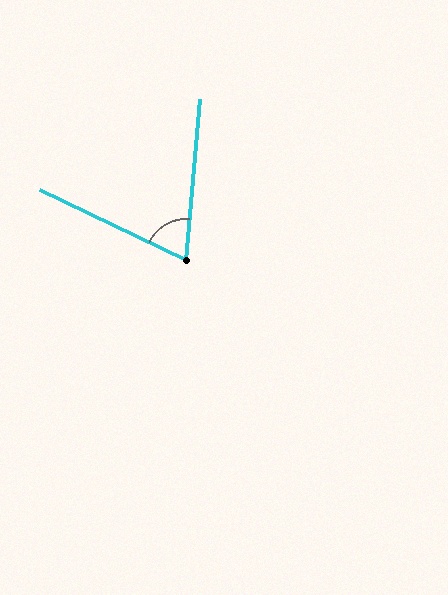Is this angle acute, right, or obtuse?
It is acute.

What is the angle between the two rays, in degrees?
Approximately 69 degrees.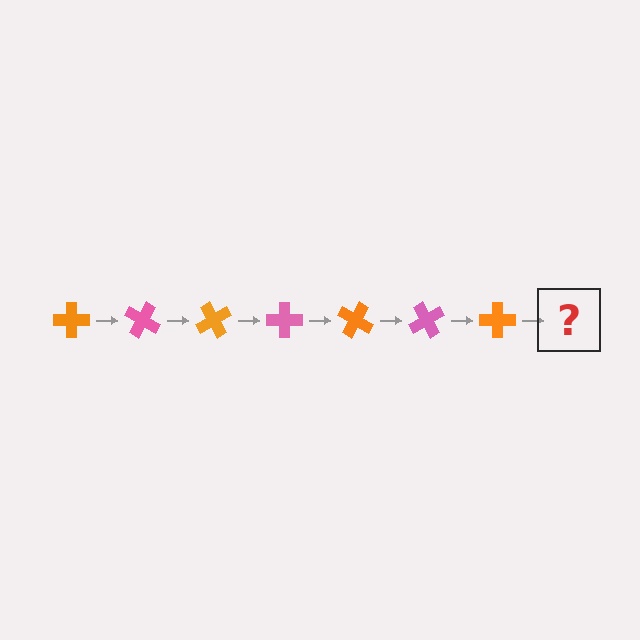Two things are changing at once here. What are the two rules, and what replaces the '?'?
The two rules are that it rotates 30 degrees each step and the color cycles through orange and pink. The '?' should be a pink cross, rotated 210 degrees from the start.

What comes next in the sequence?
The next element should be a pink cross, rotated 210 degrees from the start.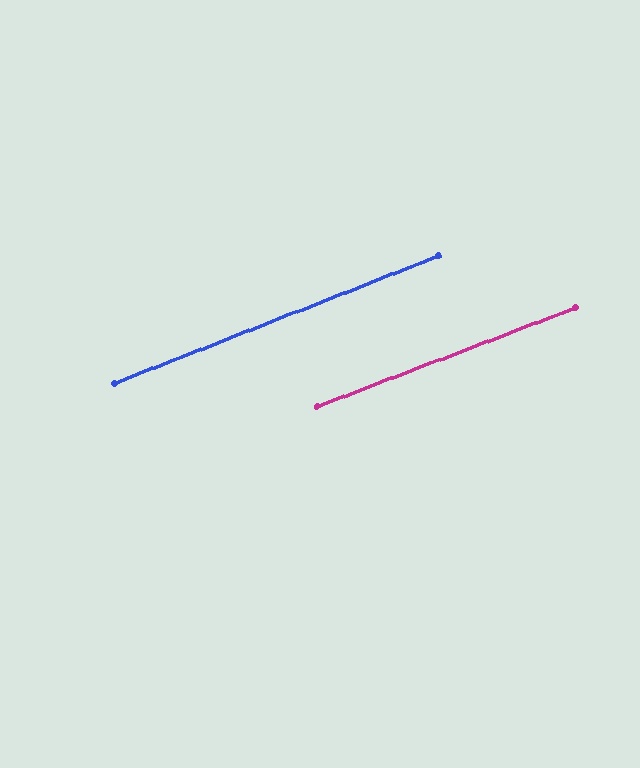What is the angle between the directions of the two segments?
Approximately 1 degree.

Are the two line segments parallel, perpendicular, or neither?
Parallel — their directions differ by only 0.7°.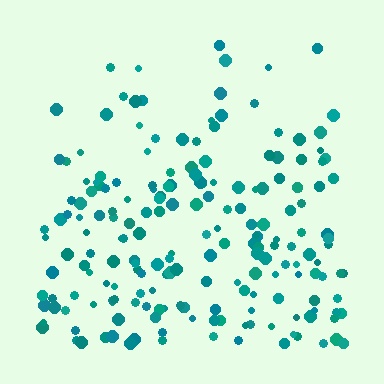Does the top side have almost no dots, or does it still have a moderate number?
Still a moderate number, just noticeably fewer than the bottom.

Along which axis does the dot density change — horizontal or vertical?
Vertical.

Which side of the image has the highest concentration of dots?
The bottom.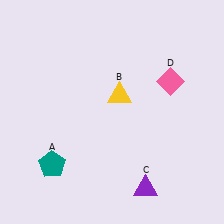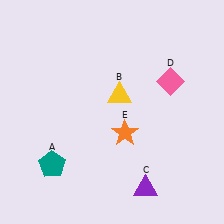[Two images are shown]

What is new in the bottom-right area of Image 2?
An orange star (E) was added in the bottom-right area of Image 2.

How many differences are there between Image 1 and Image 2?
There is 1 difference between the two images.